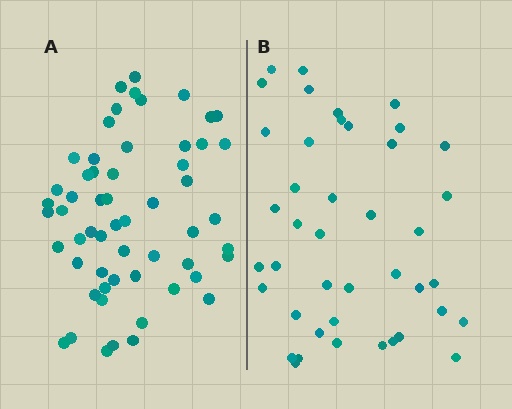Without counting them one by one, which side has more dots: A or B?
Region A (the left region) has more dots.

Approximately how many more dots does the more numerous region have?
Region A has approximately 15 more dots than region B.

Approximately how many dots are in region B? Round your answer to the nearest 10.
About 40 dots. (The exact count is 42, which rounds to 40.)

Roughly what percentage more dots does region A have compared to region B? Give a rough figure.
About 35% more.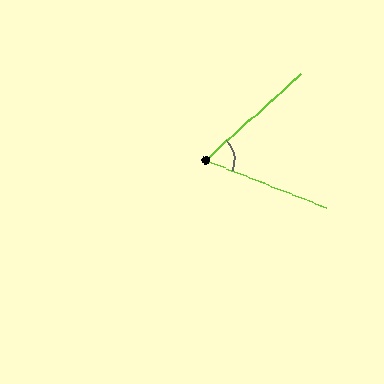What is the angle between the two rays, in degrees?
Approximately 63 degrees.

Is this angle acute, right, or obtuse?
It is acute.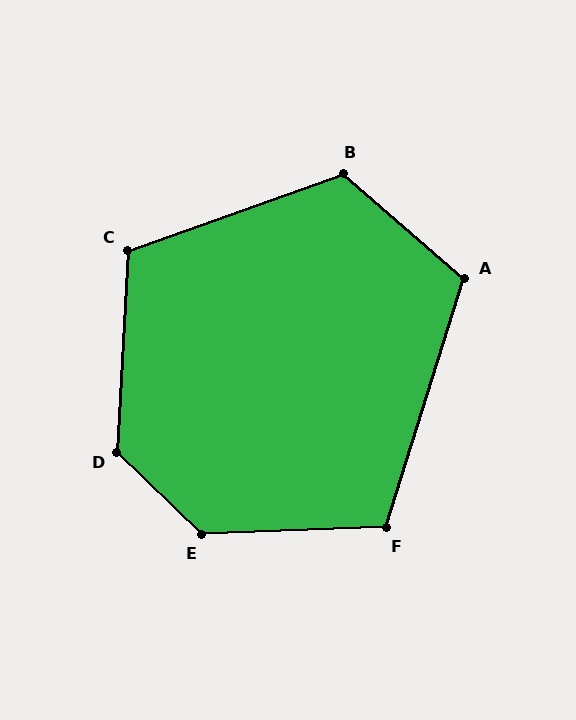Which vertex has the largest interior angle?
E, at approximately 134 degrees.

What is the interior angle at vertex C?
Approximately 112 degrees (obtuse).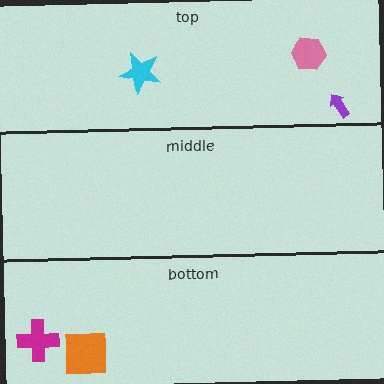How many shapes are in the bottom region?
2.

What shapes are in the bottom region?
The orange square, the magenta cross.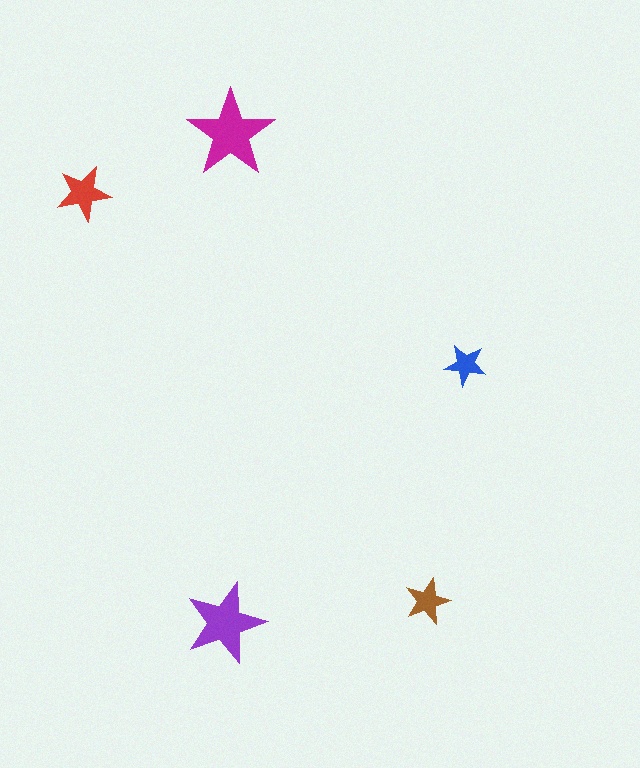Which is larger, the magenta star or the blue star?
The magenta one.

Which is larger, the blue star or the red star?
The red one.